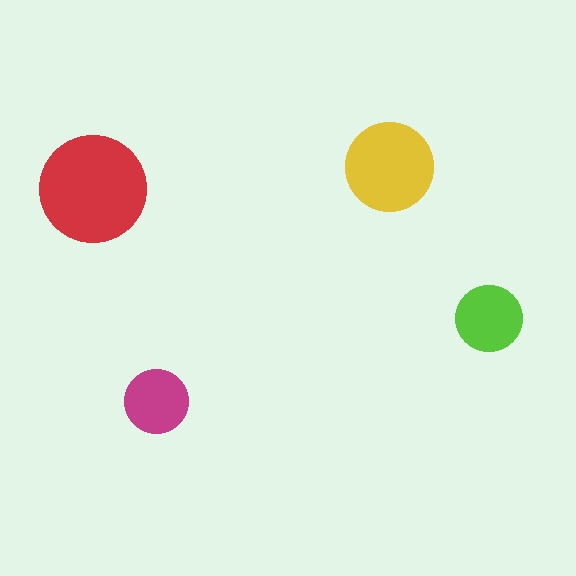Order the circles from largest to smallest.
the red one, the yellow one, the lime one, the magenta one.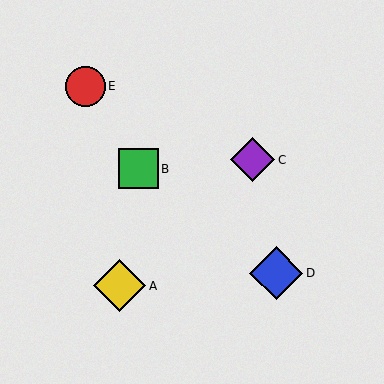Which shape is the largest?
The blue diamond (labeled D) is the largest.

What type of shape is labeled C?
Shape C is a purple diamond.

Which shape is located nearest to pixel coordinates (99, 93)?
The red circle (labeled E) at (86, 86) is nearest to that location.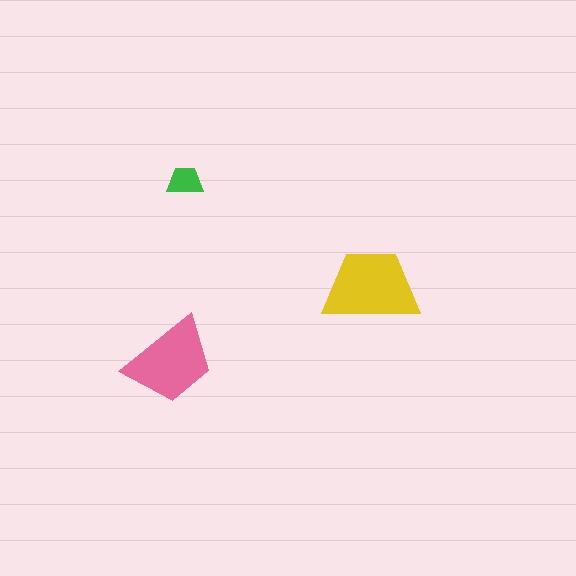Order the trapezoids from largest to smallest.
the yellow one, the pink one, the green one.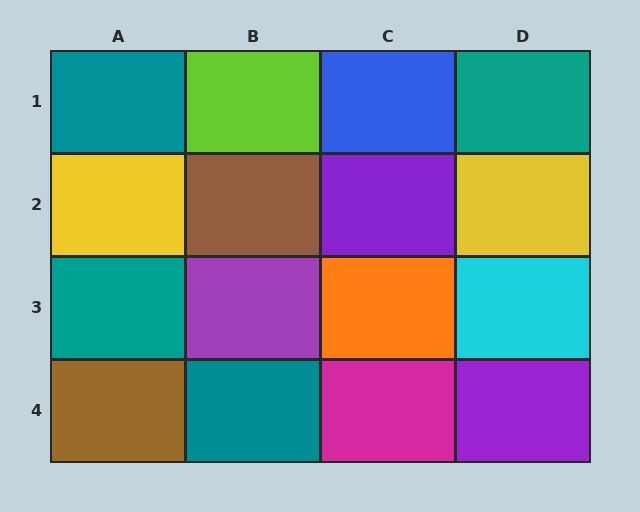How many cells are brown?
2 cells are brown.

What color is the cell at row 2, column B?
Brown.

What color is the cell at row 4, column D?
Purple.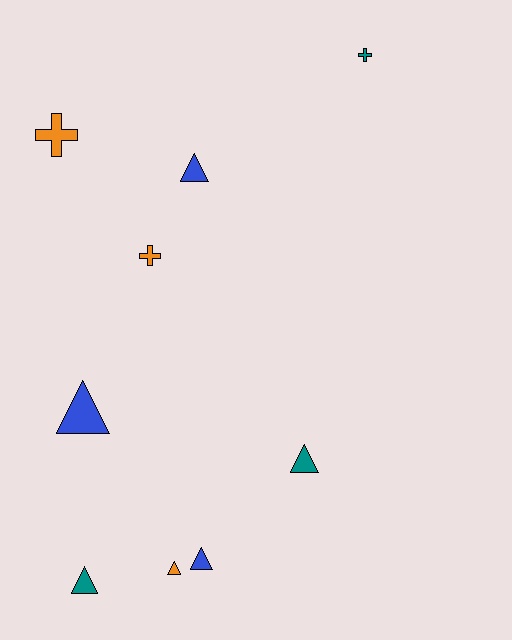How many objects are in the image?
There are 9 objects.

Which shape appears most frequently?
Triangle, with 6 objects.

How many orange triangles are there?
There is 1 orange triangle.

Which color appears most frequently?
Teal, with 3 objects.